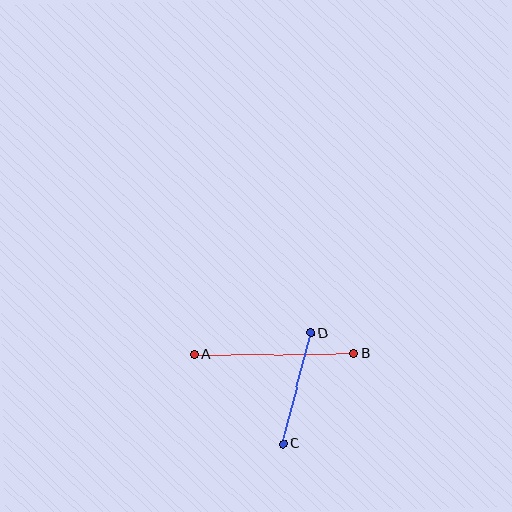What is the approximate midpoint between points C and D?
The midpoint is at approximately (297, 388) pixels.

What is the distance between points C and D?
The distance is approximately 114 pixels.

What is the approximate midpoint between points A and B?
The midpoint is at approximately (274, 354) pixels.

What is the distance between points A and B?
The distance is approximately 160 pixels.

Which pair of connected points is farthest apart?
Points A and B are farthest apart.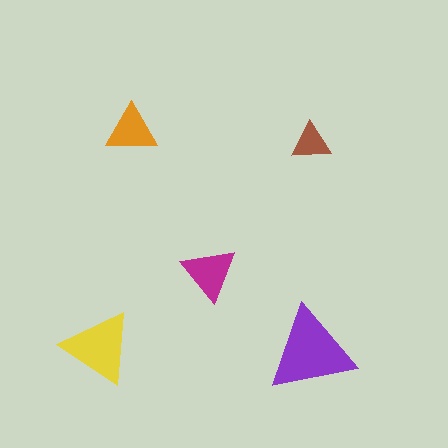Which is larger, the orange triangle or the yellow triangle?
The yellow one.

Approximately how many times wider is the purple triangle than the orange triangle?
About 1.5 times wider.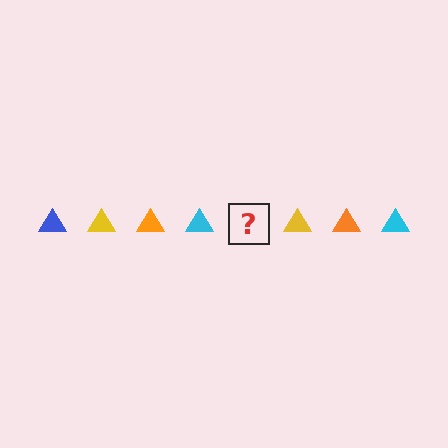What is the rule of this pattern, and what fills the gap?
The rule is that the pattern cycles through blue, yellow, orange, cyan triangles. The gap should be filled with a blue triangle.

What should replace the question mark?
The question mark should be replaced with a blue triangle.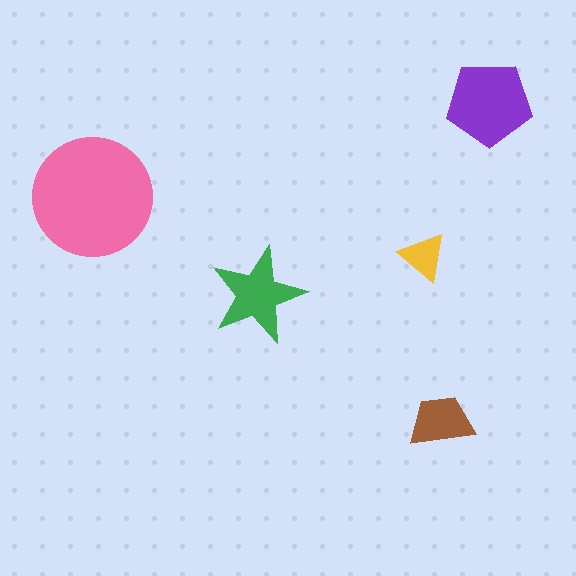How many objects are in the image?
There are 5 objects in the image.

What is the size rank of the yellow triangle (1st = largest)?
5th.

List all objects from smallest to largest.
The yellow triangle, the brown trapezoid, the green star, the purple pentagon, the pink circle.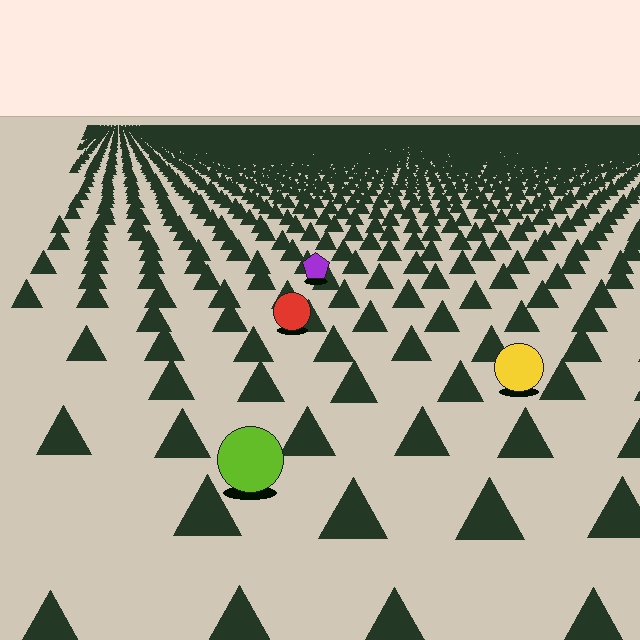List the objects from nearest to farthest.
From nearest to farthest: the lime circle, the yellow circle, the red circle, the purple pentagon.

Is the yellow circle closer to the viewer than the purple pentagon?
Yes. The yellow circle is closer — you can tell from the texture gradient: the ground texture is coarser near it.